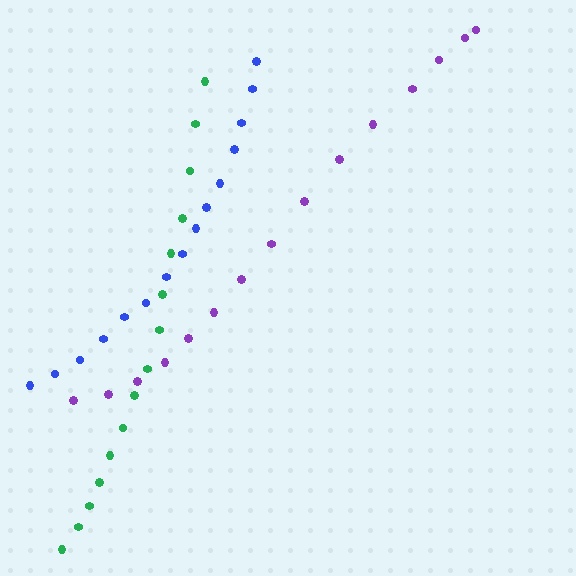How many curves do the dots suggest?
There are 3 distinct paths.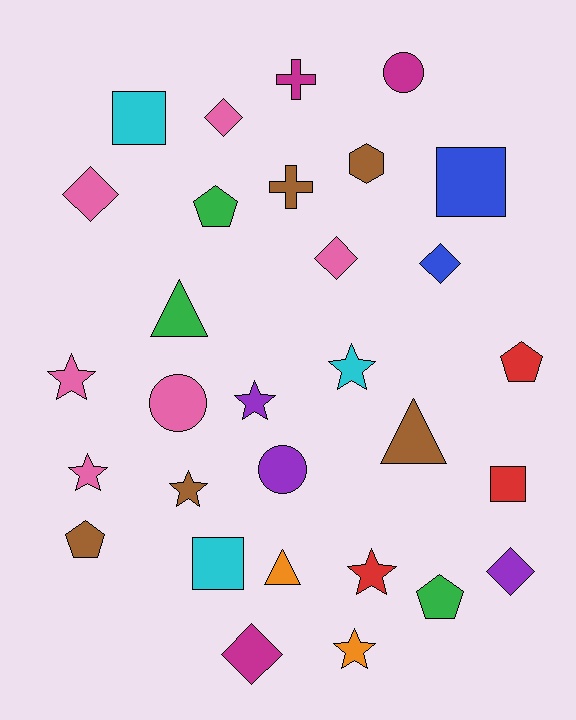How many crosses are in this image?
There are 2 crosses.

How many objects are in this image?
There are 30 objects.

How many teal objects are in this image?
There are no teal objects.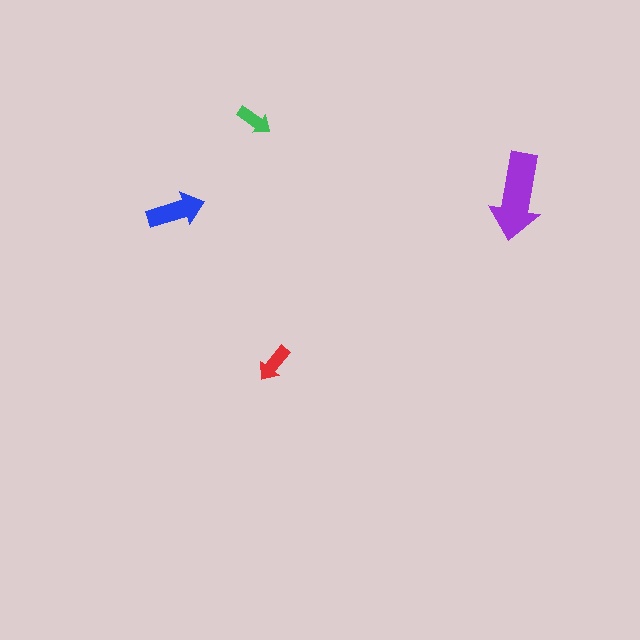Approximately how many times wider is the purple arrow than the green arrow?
About 2.5 times wider.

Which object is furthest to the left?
The blue arrow is leftmost.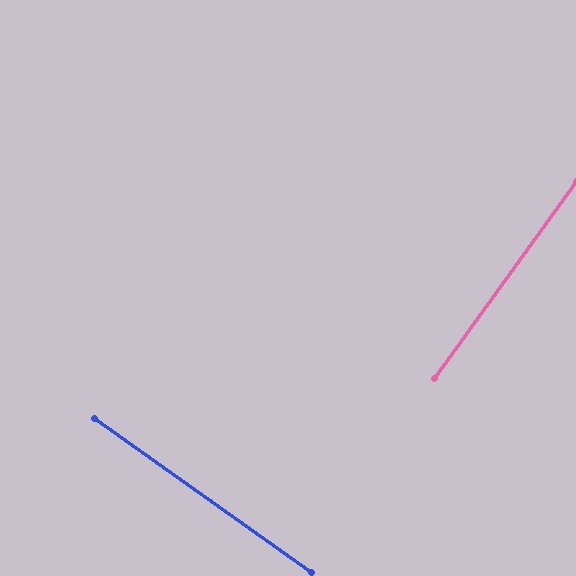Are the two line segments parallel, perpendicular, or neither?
Perpendicular — they meet at approximately 90°.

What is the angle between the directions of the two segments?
Approximately 90 degrees.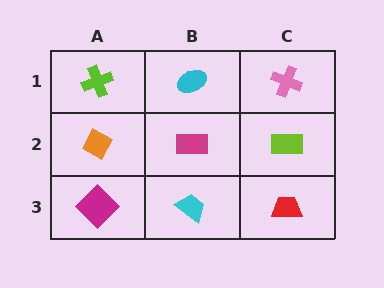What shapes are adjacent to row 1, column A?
An orange diamond (row 2, column A), a cyan ellipse (row 1, column B).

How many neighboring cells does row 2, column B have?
4.